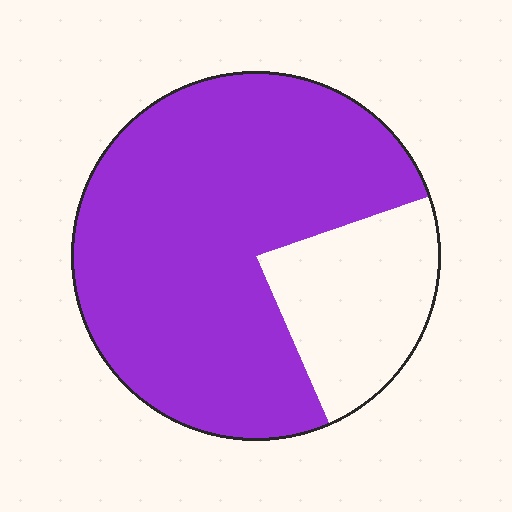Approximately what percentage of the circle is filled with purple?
Approximately 75%.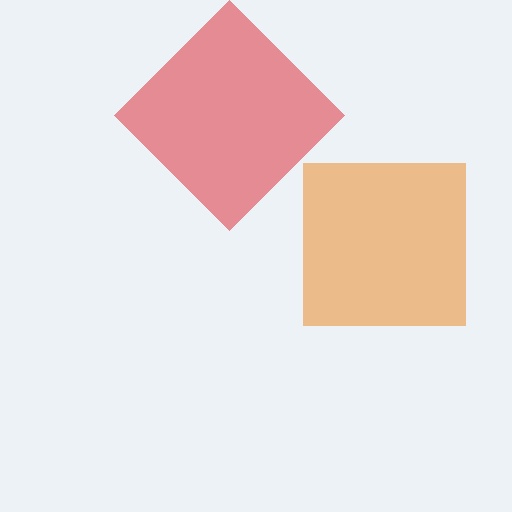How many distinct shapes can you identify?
There are 2 distinct shapes: a red diamond, an orange square.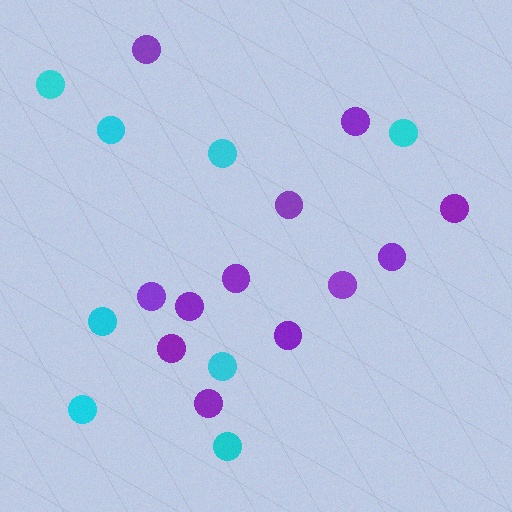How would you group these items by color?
There are 2 groups: one group of purple circles (12) and one group of cyan circles (8).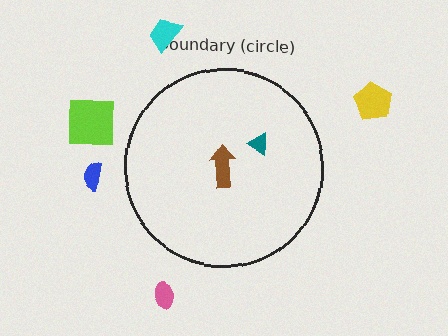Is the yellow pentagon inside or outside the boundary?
Outside.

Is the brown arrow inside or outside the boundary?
Inside.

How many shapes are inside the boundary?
2 inside, 5 outside.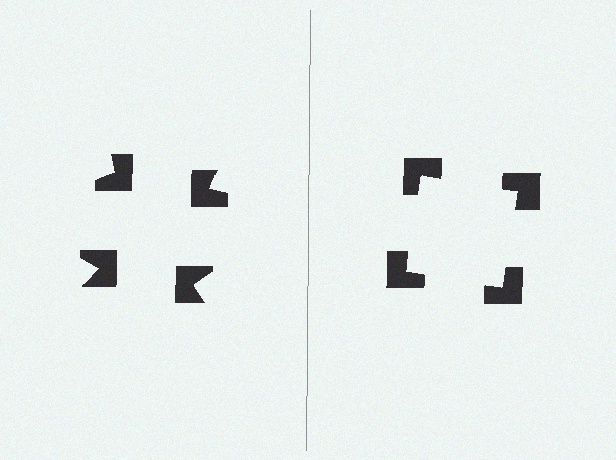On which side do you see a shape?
An illusory square appears on the right side. On the left side the wedge cuts are rotated, so no coherent shape forms.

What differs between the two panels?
The notched squares are positioned identically on both sides; only the wedge orientations differ. On the right they align to a square; on the left they are misaligned.